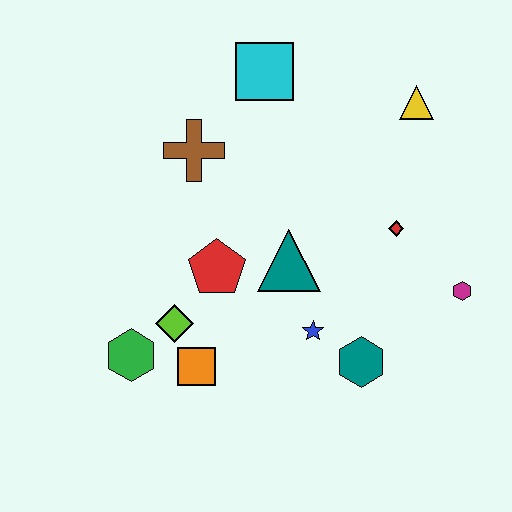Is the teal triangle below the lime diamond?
No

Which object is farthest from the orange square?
The yellow triangle is farthest from the orange square.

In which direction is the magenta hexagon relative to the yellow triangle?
The magenta hexagon is below the yellow triangle.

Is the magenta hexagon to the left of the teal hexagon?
No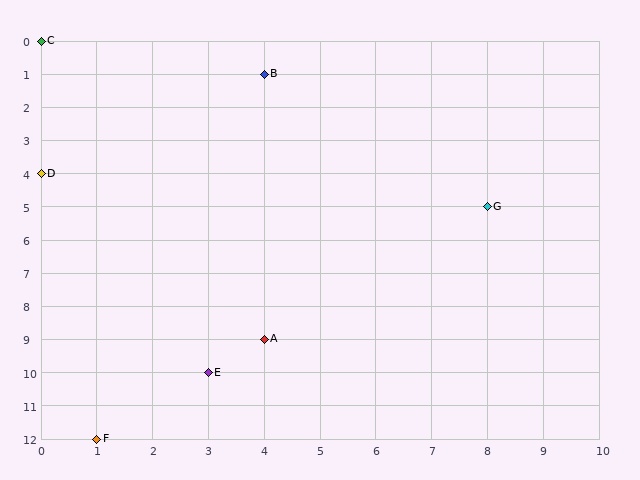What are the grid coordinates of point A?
Point A is at grid coordinates (4, 9).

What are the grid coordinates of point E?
Point E is at grid coordinates (3, 10).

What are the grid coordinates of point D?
Point D is at grid coordinates (0, 4).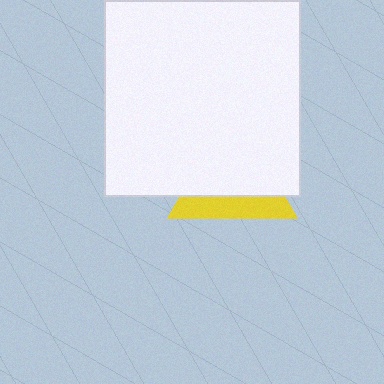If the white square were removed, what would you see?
You would see the complete yellow triangle.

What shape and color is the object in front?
The object in front is a white square.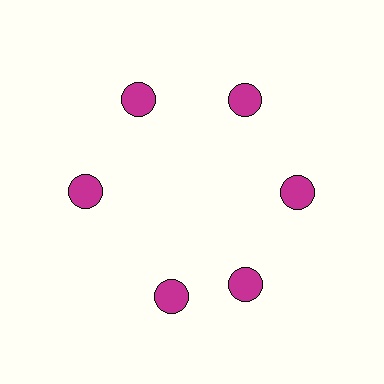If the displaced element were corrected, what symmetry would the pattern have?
It would have 6-fold rotational symmetry — the pattern would map onto itself every 60 degrees.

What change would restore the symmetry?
The symmetry would be restored by rotating it back into even spacing with its neighbors so that all 6 circles sit at equal angles and equal distance from the center.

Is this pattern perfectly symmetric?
No. The 6 magenta circles are arranged in a ring, but one element near the 7 o'clock position is rotated out of alignment along the ring, breaking the 6-fold rotational symmetry.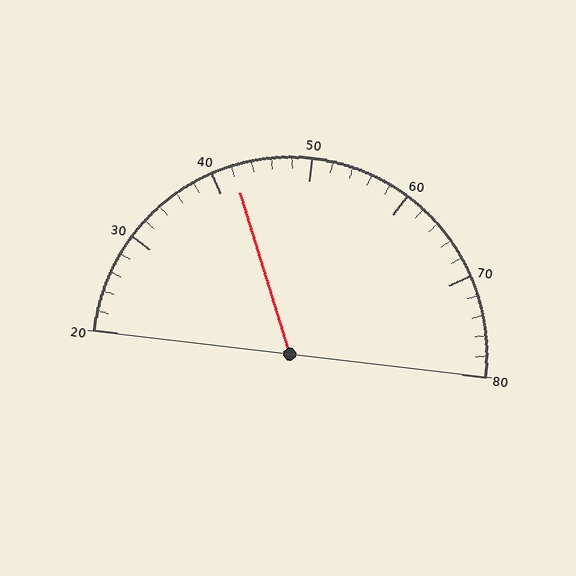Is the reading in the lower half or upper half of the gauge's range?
The reading is in the lower half of the range (20 to 80).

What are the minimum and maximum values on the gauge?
The gauge ranges from 20 to 80.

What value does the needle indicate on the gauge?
The needle indicates approximately 42.